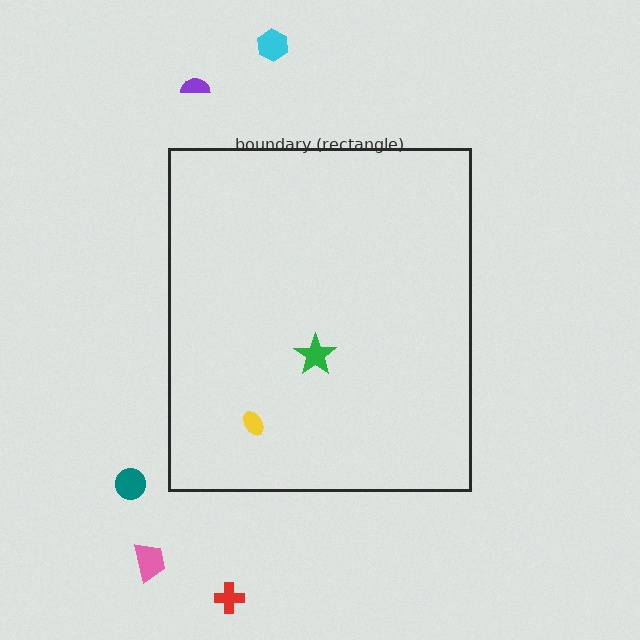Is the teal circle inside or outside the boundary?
Outside.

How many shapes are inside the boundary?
2 inside, 5 outside.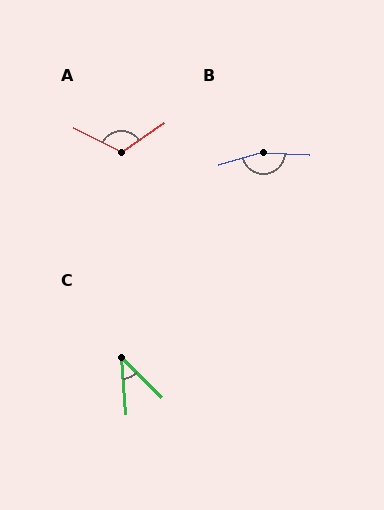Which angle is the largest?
B, at approximately 161 degrees.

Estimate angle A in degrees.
Approximately 118 degrees.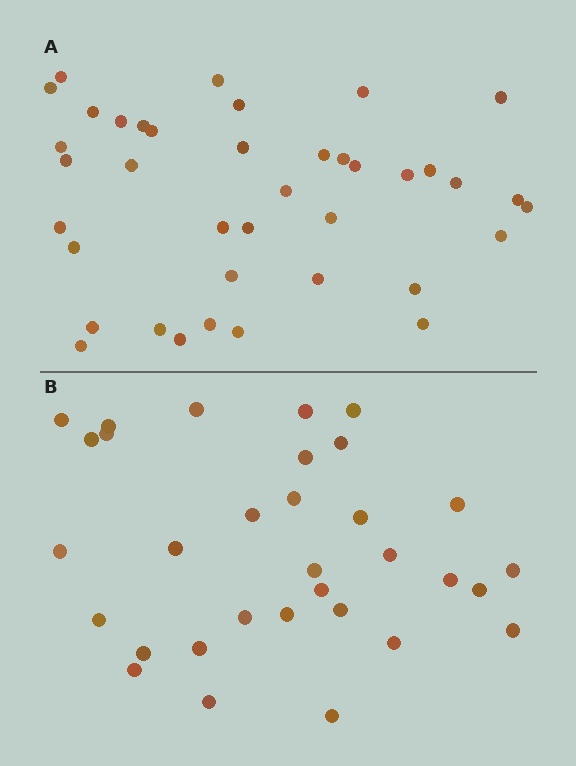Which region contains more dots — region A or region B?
Region A (the top region) has more dots.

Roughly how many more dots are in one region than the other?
Region A has roughly 8 or so more dots than region B.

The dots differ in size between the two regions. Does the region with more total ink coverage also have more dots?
No. Region B has more total ink coverage because its dots are larger, but region A actually contains more individual dots. Total area can be misleading — the number of items is what matters here.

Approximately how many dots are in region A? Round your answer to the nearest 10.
About 40 dots. (The exact count is 39, which rounds to 40.)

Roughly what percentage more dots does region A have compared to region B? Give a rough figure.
About 20% more.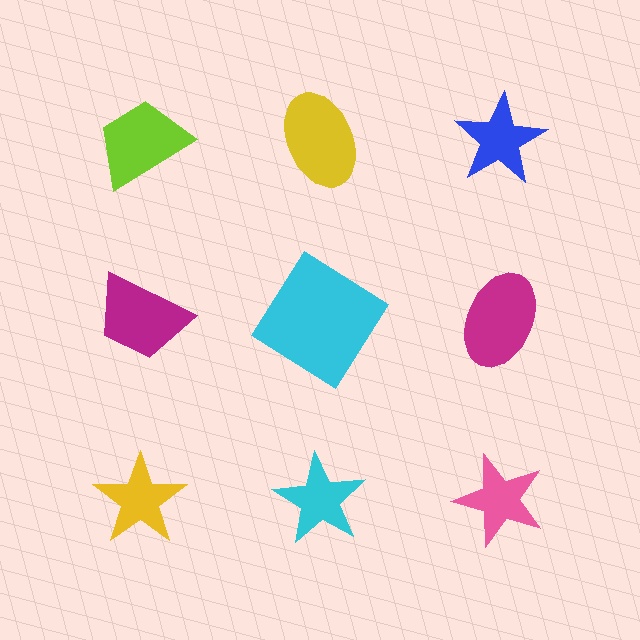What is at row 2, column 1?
A magenta trapezoid.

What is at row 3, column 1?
A yellow star.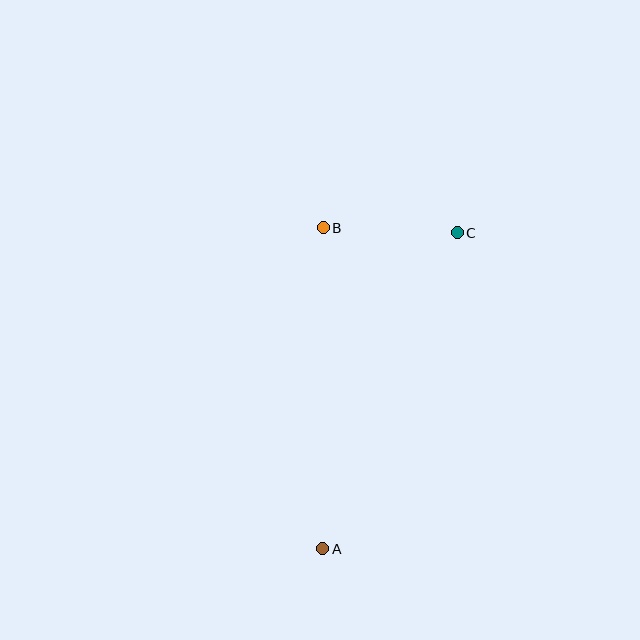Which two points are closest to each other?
Points B and C are closest to each other.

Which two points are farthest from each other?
Points A and C are farthest from each other.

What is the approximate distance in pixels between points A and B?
The distance between A and B is approximately 321 pixels.